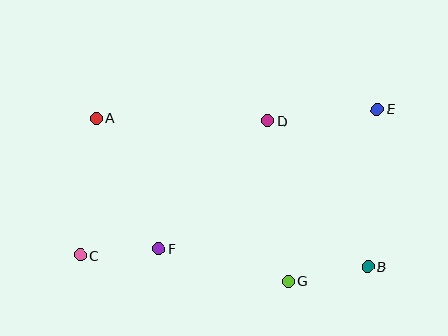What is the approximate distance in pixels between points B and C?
The distance between B and C is approximately 288 pixels.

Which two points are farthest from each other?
Points C and E are farthest from each other.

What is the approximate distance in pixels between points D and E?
The distance between D and E is approximately 110 pixels.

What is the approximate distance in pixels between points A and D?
The distance between A and D is approximately 172 pixels.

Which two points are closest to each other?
Points C and F are closest to each other.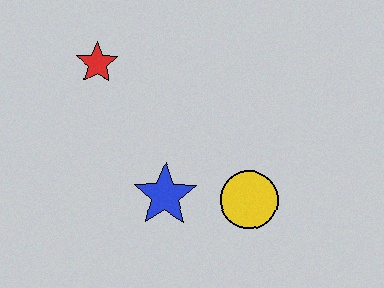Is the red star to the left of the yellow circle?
Yes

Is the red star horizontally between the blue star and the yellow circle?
No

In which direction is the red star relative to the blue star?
The red star is above the blue star.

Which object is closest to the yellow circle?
The blue star is closest to the yellow circle.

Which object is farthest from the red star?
The yellow circle is farthest from the red star.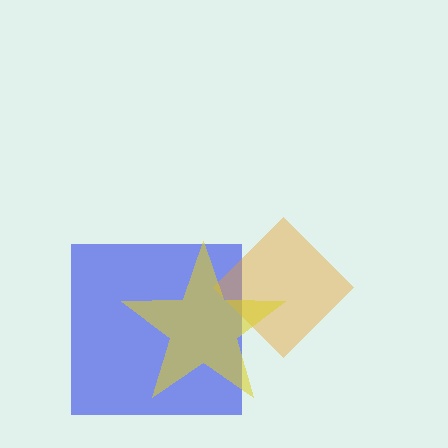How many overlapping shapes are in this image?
There are 3 overlapping shapes in the image.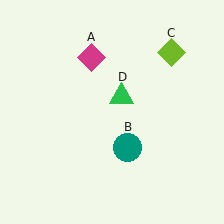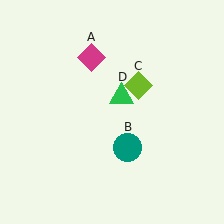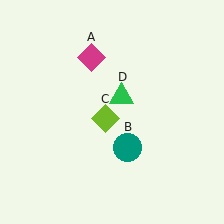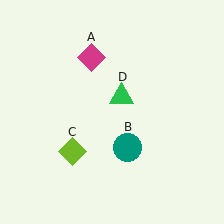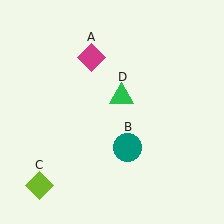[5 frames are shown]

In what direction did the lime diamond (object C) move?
The lime diamond (object C) moved down and to the left.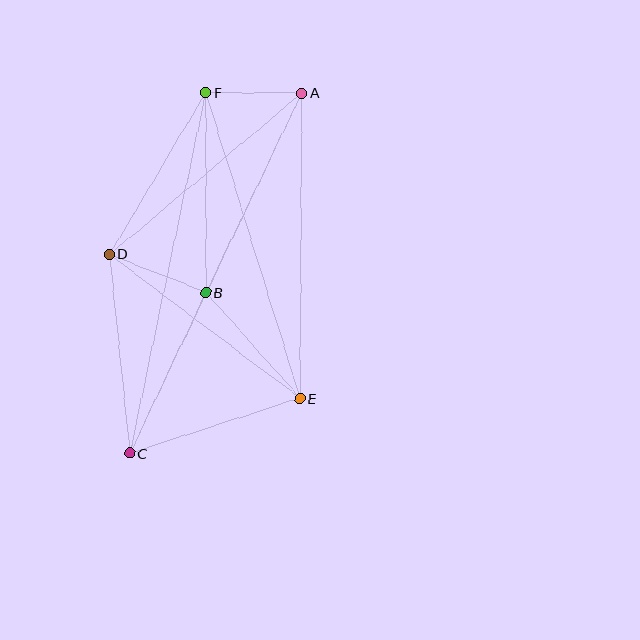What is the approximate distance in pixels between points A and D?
The distance between A and D is approximately 251 pixels.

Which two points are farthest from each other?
Points A and C are farthest from each other.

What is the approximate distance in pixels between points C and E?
The distance between C and E is approximately 179 pixels.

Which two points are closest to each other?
Points A and F are closest to each other.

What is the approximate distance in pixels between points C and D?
The distance between C and D is approximately 200 pixels.